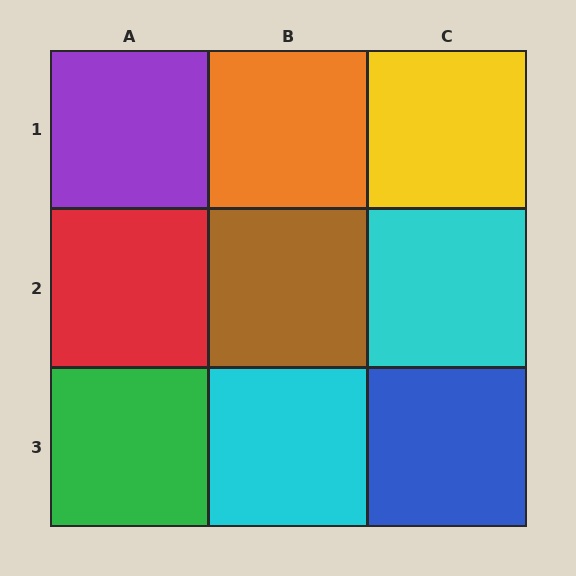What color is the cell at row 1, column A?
Purple.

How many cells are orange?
1 cell is orange.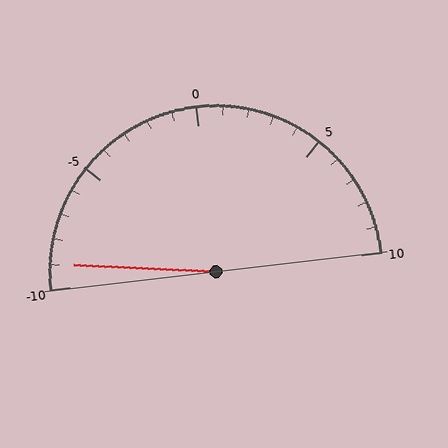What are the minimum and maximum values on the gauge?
The gauge ranges from -10 to 10.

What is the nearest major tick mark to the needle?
The nearest major tick mark is -10.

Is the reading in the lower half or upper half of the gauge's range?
The reading is in the lower half of the range (-10 to 10).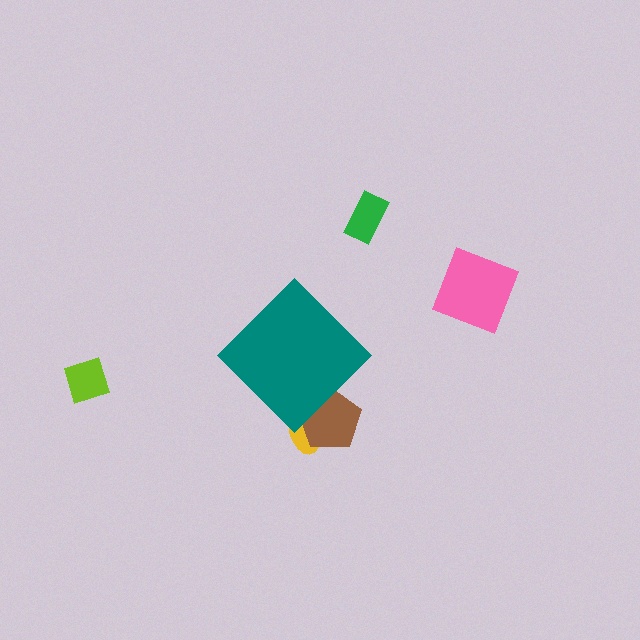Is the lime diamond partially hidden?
No, the lime diamond is fully visible.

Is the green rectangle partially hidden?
No, the green rectangle is fully visible.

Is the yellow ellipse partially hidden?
Yes, the yellow ellipse is partially hidden behind the teal diamond.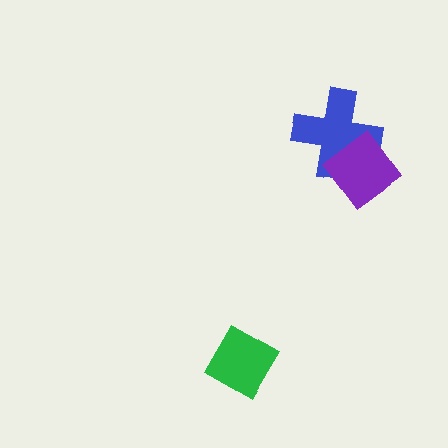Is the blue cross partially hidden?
Yes, it is partially covered by another shape.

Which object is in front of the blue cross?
The purple diamond is in front of the blue cross.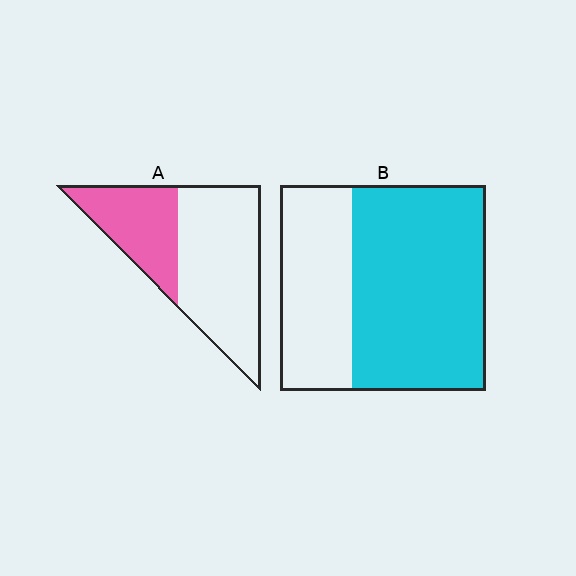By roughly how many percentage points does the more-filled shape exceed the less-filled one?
By roughly 30 percentage points (B over A).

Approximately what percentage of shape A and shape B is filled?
A is approximately 35% and B is approximately 65%.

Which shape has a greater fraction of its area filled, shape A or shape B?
Shape B.